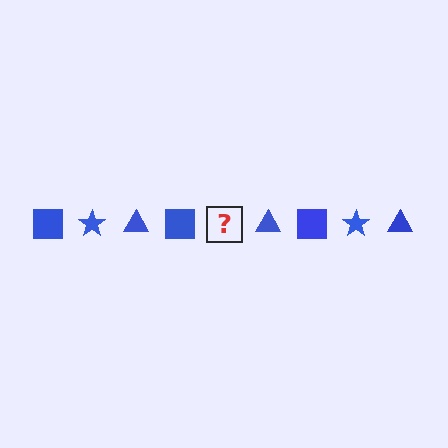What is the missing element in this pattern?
The missing element is a blue star.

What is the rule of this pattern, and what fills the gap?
The rule is that the pattern cycles through square, star, triangle shapes in blue. The gap should be filled with a blue star.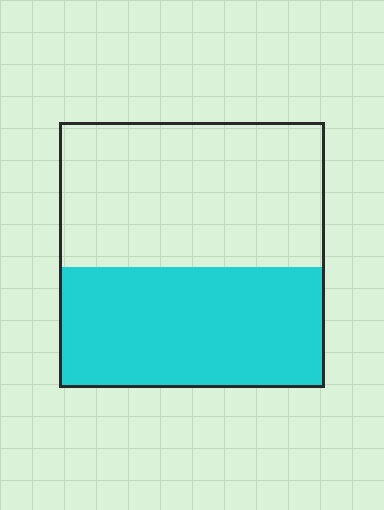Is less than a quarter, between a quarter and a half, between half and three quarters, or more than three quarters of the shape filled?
Between a quarter and a half.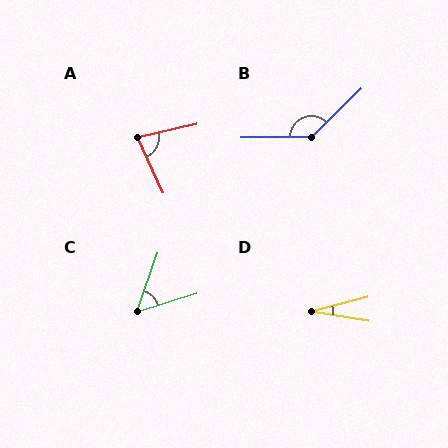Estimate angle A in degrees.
Approximately 79 degrees.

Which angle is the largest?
B, at approximately 136 degrees.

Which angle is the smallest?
D, at approximately 24 degrees.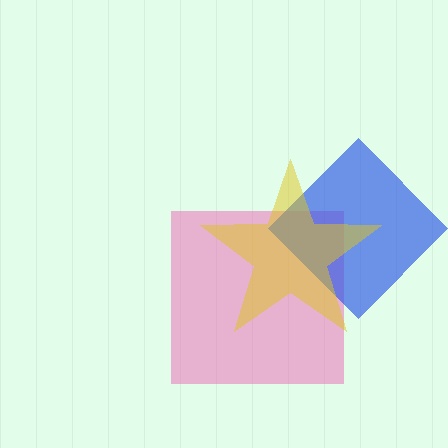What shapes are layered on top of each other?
The layered shapes are: a pink square, a blue diamond, a yellow star.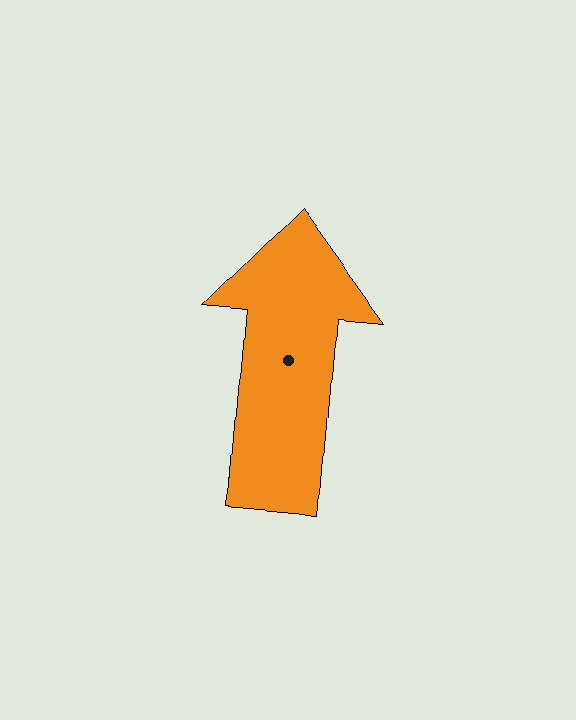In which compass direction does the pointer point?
North.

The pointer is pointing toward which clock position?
Roughly 12 o'clock.